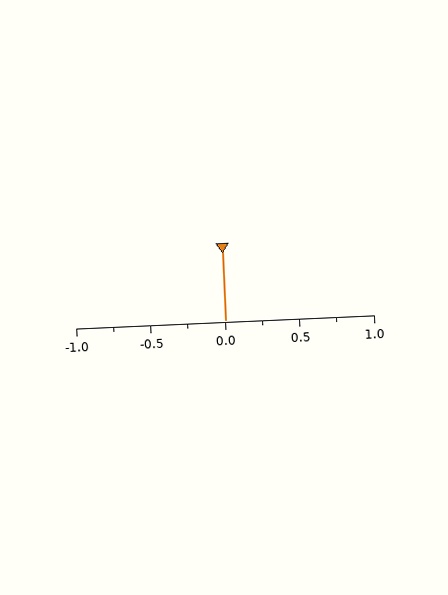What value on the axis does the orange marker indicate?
The marker indicates approximately 0.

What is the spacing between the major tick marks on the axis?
The major ticks are spaced 0.5 apart.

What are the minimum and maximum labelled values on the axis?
The axis runs from -1.0 to 1.0.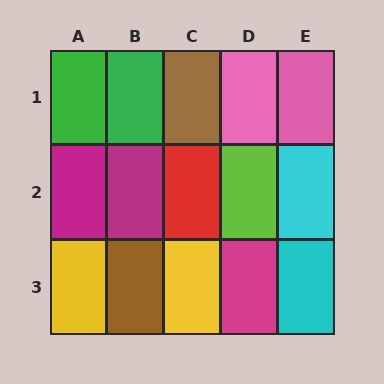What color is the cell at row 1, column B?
Green.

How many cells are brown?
2 cells are brown.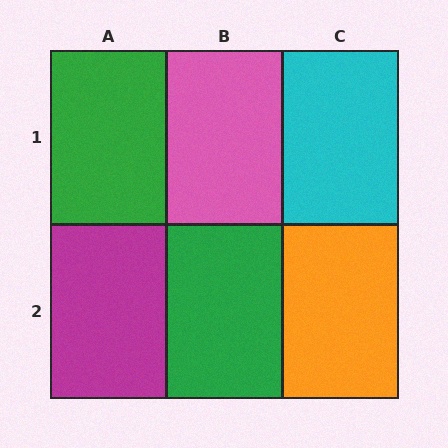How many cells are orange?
1 cell is orange.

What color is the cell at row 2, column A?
Magenta.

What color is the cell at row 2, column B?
Green.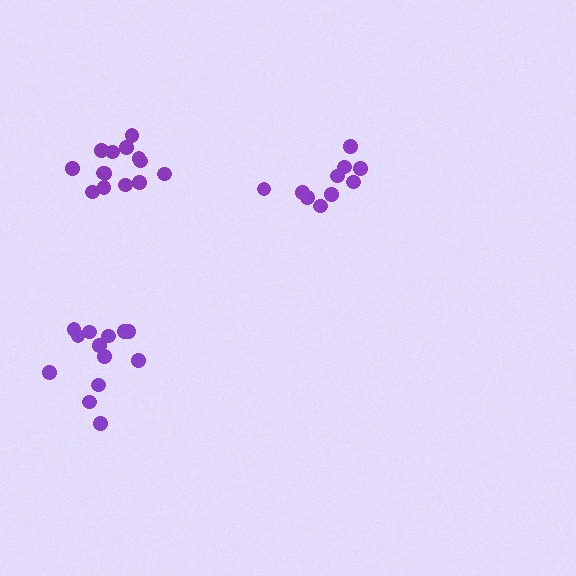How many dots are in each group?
Group 1: 10 dots, Group 2: 13 dots, Group 3: 14 dots (37 total).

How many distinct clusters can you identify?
There are 3 distinct clusters.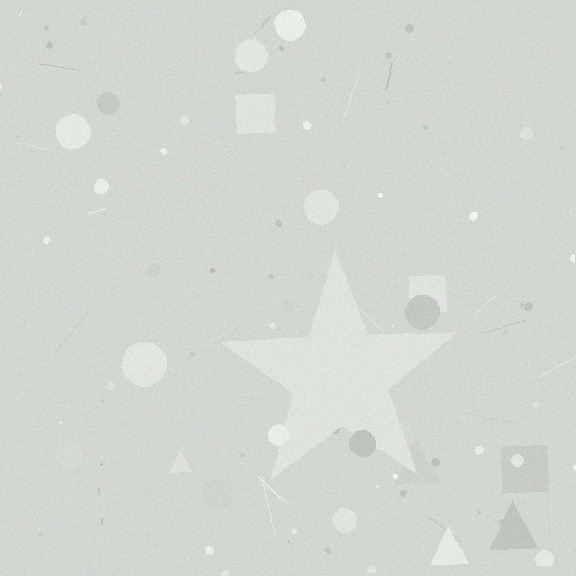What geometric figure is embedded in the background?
A star is embedded in the background.